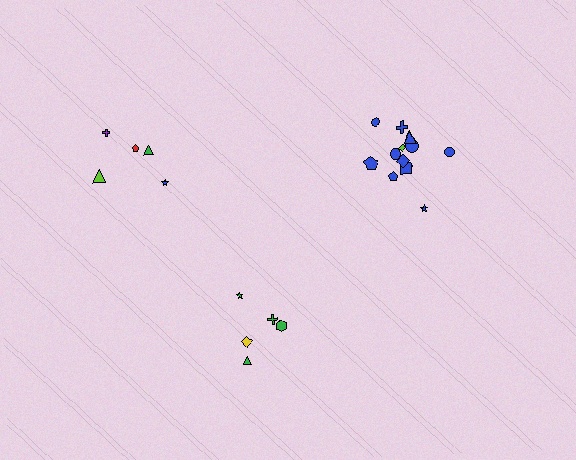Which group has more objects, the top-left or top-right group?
The top-right group.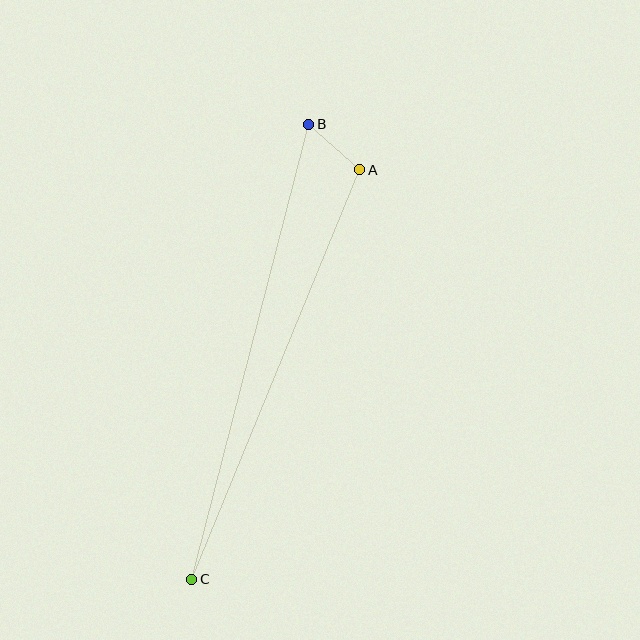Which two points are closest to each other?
Points A and B are closest to each other.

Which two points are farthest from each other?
Points B and C are farthest from each other.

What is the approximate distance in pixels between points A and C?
The distance between A and C is approximately 443 pixels.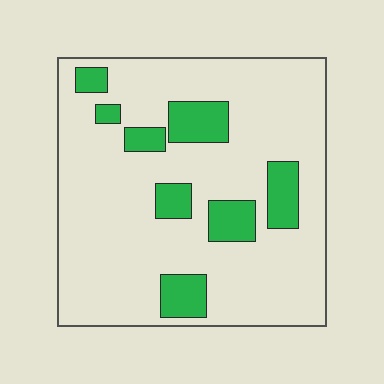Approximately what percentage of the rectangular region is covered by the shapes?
Approximately 15%.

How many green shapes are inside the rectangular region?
8.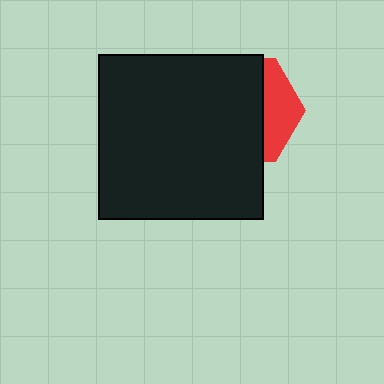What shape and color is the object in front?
The object in front is a black square.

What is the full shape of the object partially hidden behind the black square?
The partially hidden object is a red hexagon.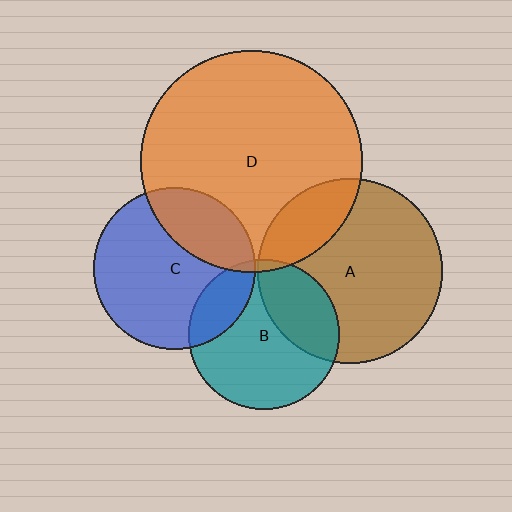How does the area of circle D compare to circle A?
Approximately 1.5 times.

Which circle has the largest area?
Circle D (orange).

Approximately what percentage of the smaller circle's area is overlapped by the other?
Approximately 30%.